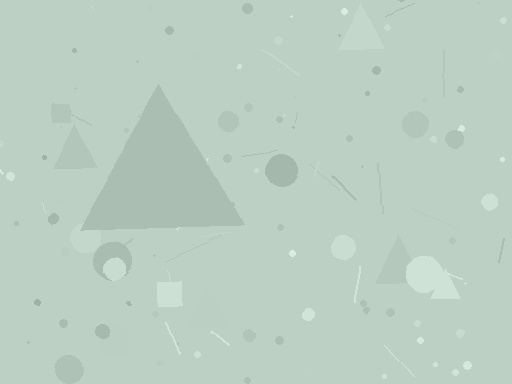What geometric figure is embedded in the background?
A triangle is embedded in the background.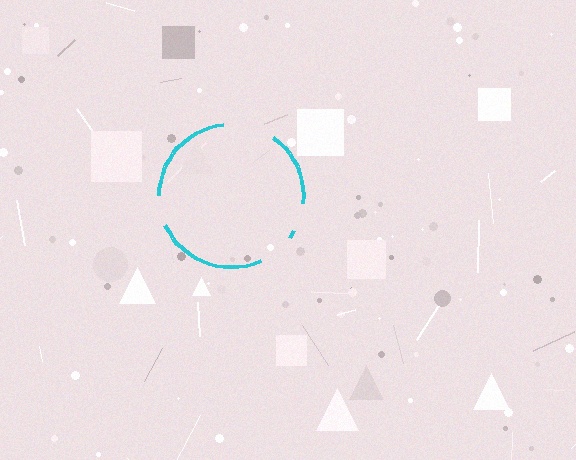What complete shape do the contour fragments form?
The contour fragments form a circle.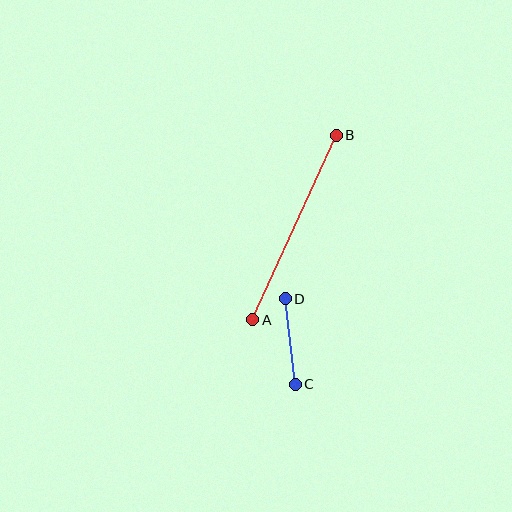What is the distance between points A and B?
The distance is approximately 203 pixels.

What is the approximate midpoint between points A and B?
The midpoint is at approximately (294, 227) pixels.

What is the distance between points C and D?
The distance is approximately 86 pixels.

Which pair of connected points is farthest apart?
Points A and B are farthest apart.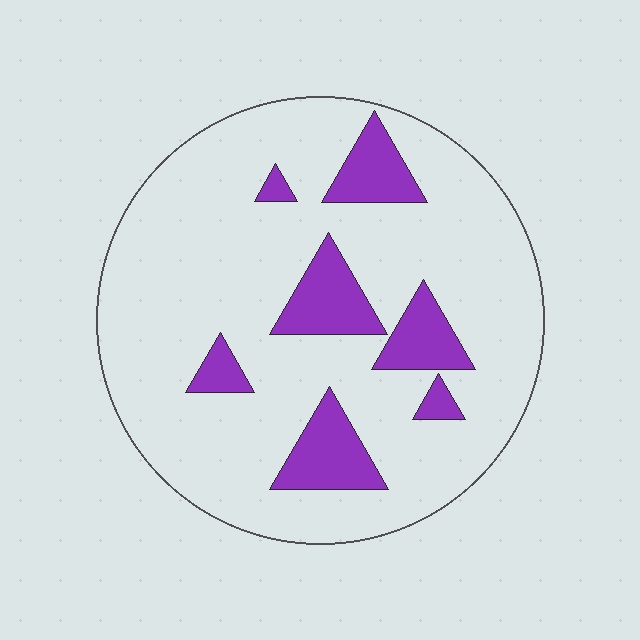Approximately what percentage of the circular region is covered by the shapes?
Approximately 15%.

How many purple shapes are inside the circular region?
7.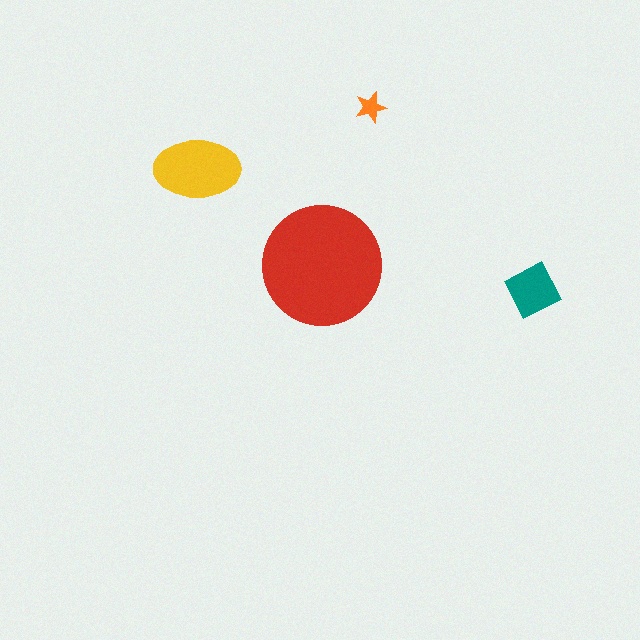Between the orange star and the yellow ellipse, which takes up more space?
The yellow ellipse.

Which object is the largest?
The red circle.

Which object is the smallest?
The orange star.